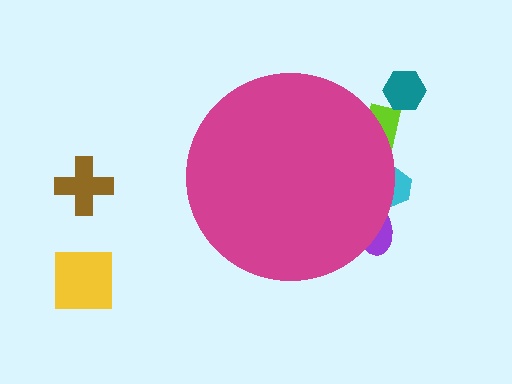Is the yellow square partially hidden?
No, the yellow square is fully visible.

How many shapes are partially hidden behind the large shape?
3 shapes are partially hidden.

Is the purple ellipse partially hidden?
Yes, the purple ellipse is partially hidden behind the magenta circle.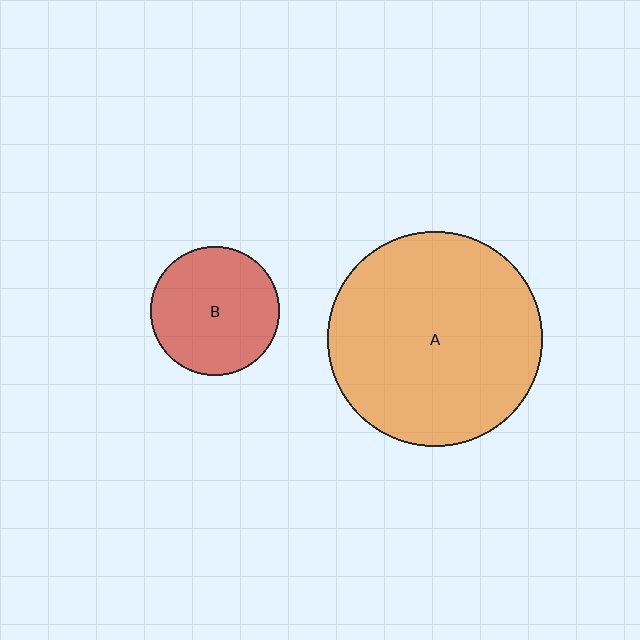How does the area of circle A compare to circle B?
Approximately 2.8 times.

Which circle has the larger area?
Circle A (orange).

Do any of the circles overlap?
No, none of the circles overlap.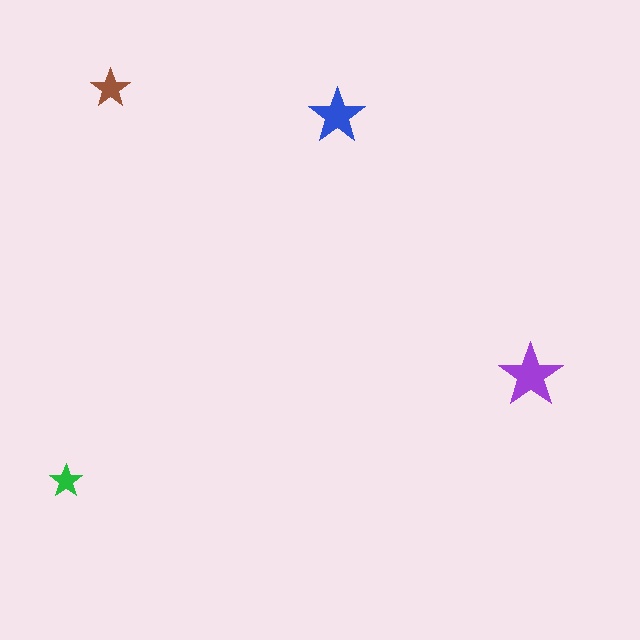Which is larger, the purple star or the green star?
The purple one.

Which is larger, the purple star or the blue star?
The purple one.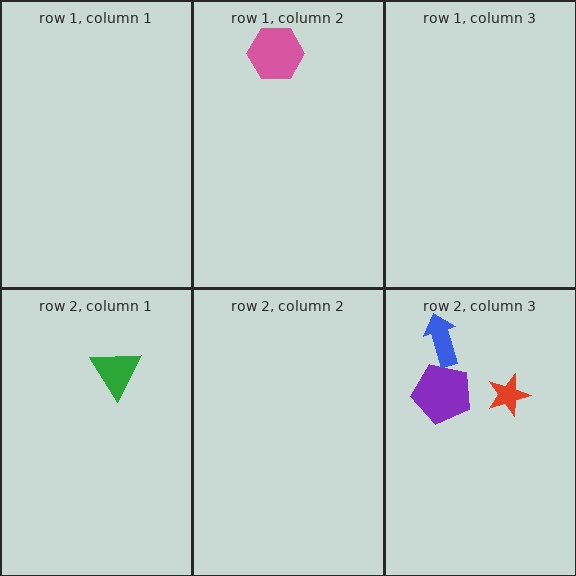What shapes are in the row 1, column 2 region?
The pink hexagon.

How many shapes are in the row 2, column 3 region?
3.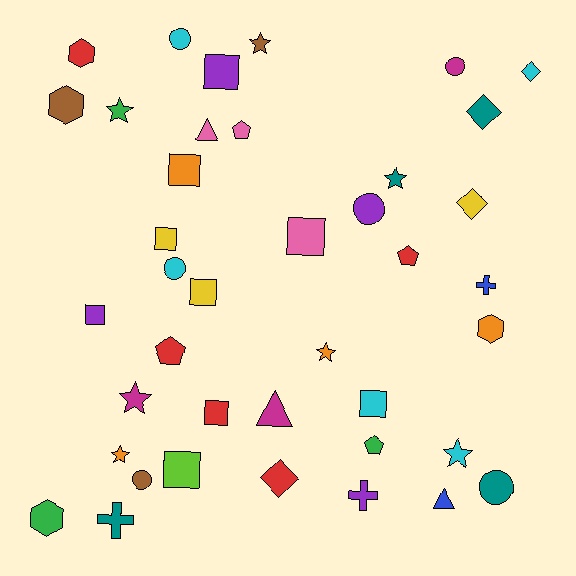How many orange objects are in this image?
There are 4 orange objects.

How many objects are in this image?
There are 40 objects.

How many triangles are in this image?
There are 3 triangles.